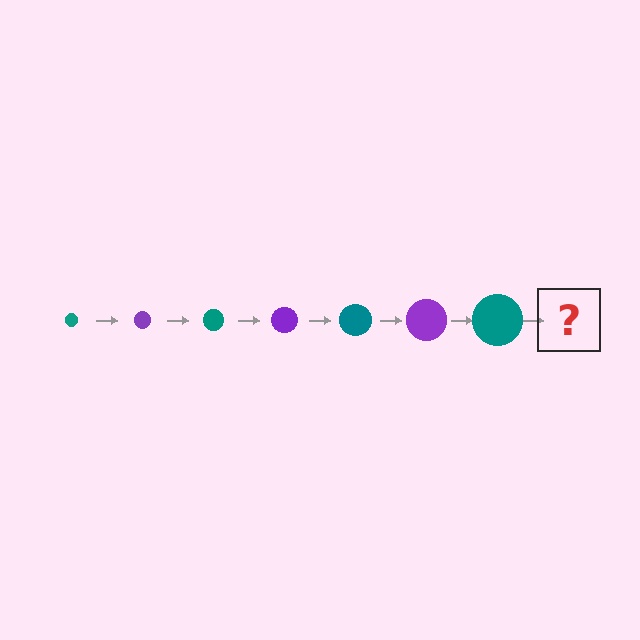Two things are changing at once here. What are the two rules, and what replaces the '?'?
The two rules are that the circle grows larger each step and the color cycles through teal and purple. The '?' should be a purple circle, larger than the previous one.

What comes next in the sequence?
The next element should be a purple circle, larger than the previous one.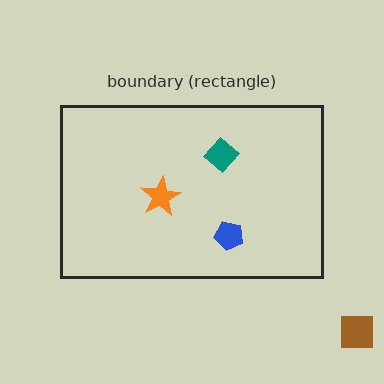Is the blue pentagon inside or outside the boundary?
Inside.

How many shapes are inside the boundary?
3 inside, 1 outside.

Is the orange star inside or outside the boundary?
Inside.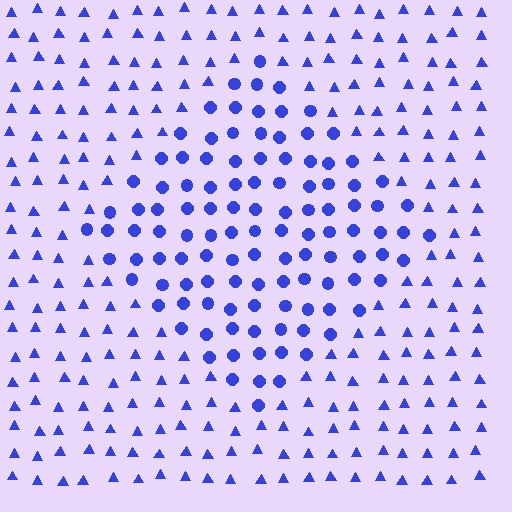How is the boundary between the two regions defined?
The boundary is defined by a change in element shape: circles inside vs. triangles outside. All elements share the same color and spacing.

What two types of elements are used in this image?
The image uses circles inside the diamond region and triangles outside it.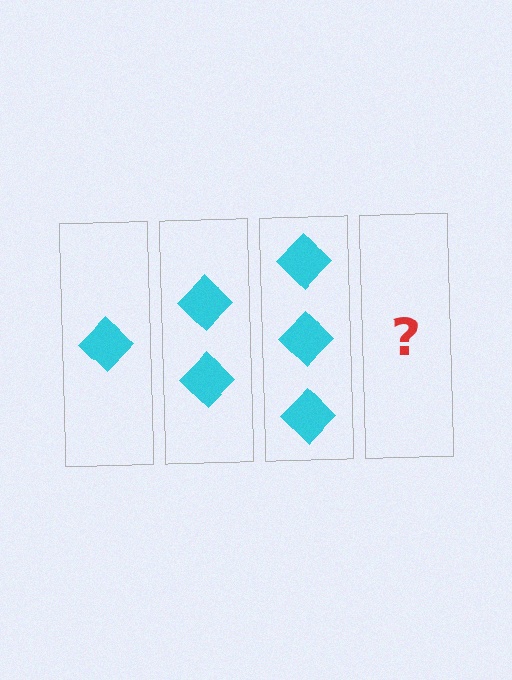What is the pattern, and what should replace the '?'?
The pattern is that each step adds one more diamond. The '?' should be 4 diamonds.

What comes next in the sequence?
The next element should be 4 diamonds.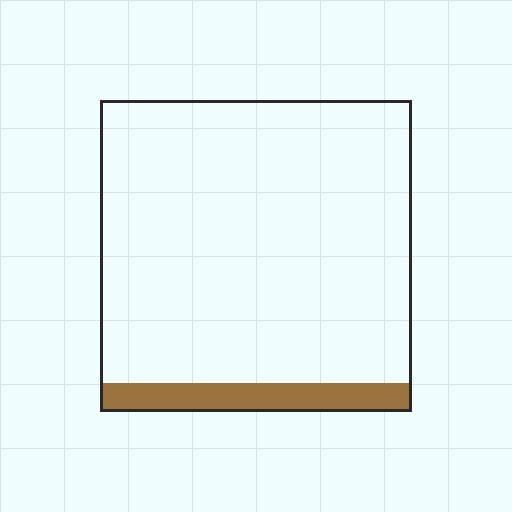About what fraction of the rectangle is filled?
About one tenth (1/10).